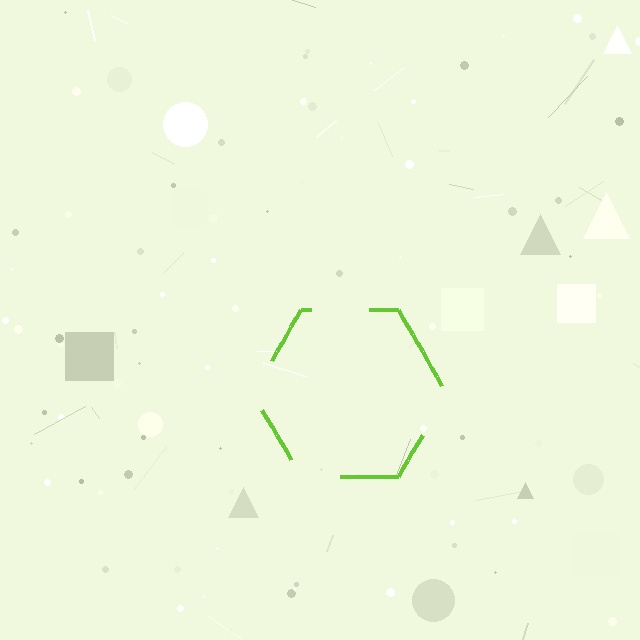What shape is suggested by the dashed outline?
The dashed outline suggests a hexagon.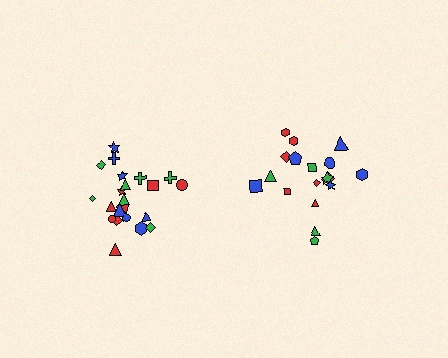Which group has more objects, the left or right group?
The left group.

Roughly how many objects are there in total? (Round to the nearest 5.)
Roughly 40 objects in total.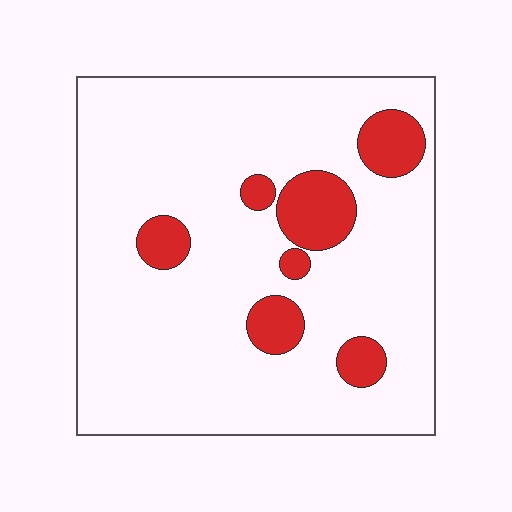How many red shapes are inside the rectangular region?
7.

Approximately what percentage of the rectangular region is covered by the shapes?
Approximately 15%.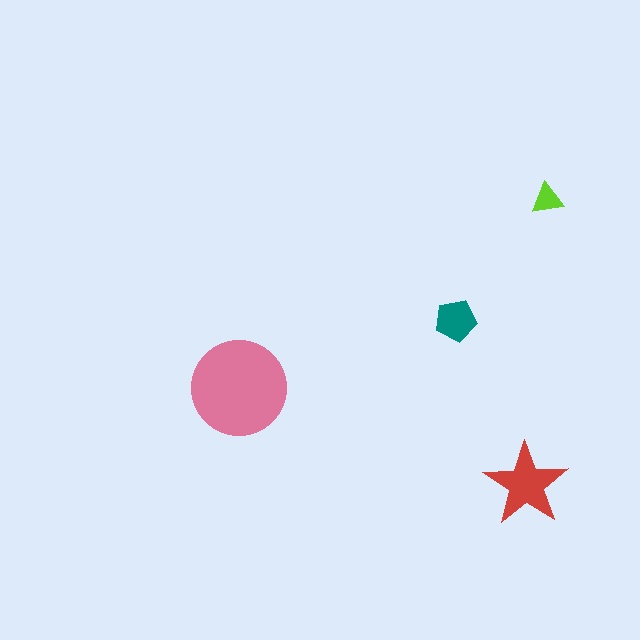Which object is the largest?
The pink circle.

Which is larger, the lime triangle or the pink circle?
The pink circle.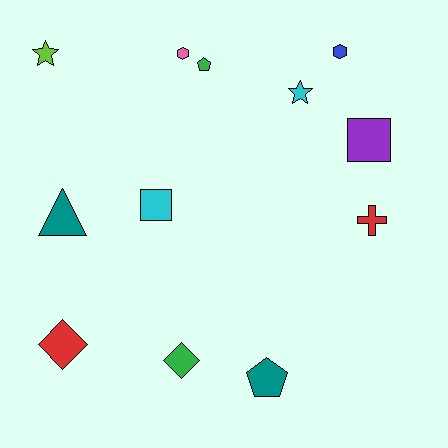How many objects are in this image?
There are 12 objects.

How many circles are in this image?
There are no circles.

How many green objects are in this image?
There are 2 green objects.